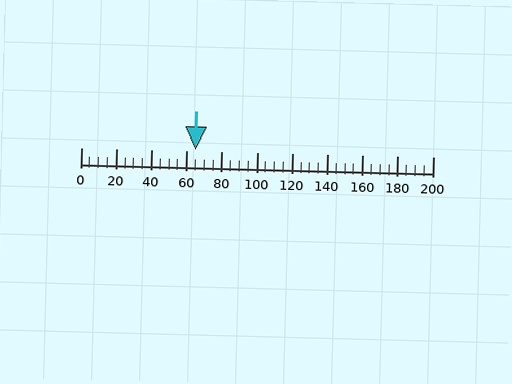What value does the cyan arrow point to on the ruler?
The cyan arrow points to approximately 65.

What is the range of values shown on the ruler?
The ruler shows values from 0 to 200.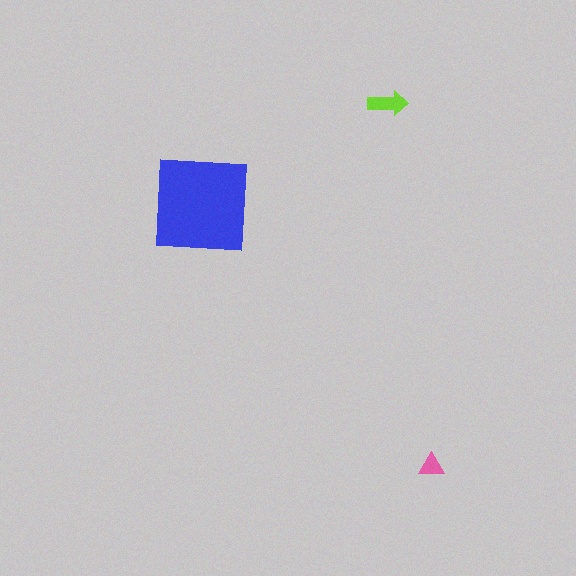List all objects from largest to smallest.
The blue square, the lime arrow, the pink triangle.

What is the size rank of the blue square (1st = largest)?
1st.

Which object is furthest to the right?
The pink triangle is rightmost.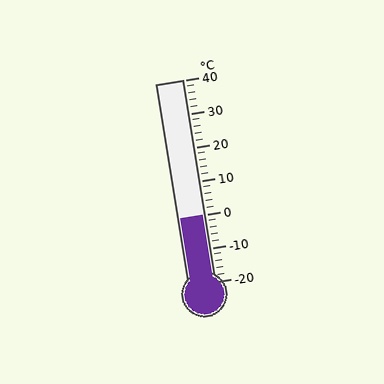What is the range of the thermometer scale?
The thermometer scale ranges from -20°C to 40°C.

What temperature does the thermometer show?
The thermometer shows approximately 0°C.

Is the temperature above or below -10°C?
The temperature is above -10°C.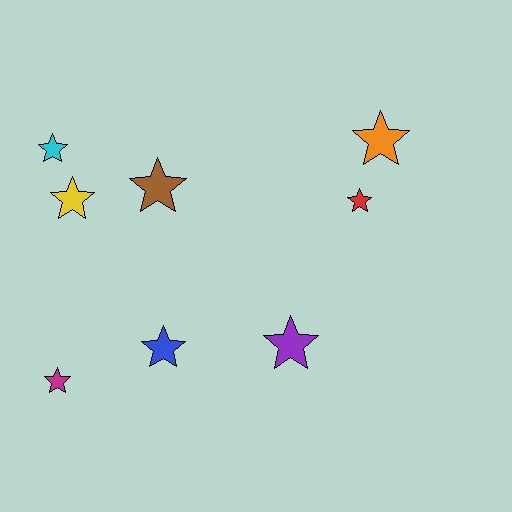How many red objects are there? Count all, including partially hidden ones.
There is 1 red object.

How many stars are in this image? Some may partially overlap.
There are 8 stars.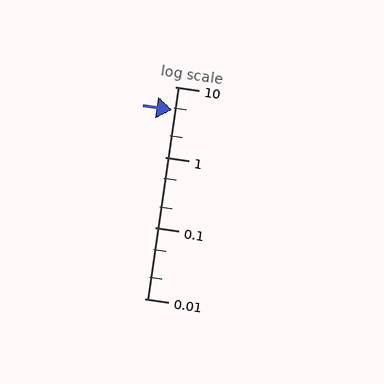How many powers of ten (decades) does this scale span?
The scale spans 3 decades, from 0.01 to 10.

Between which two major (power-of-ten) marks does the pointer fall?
The pointer is between 1 and 10.